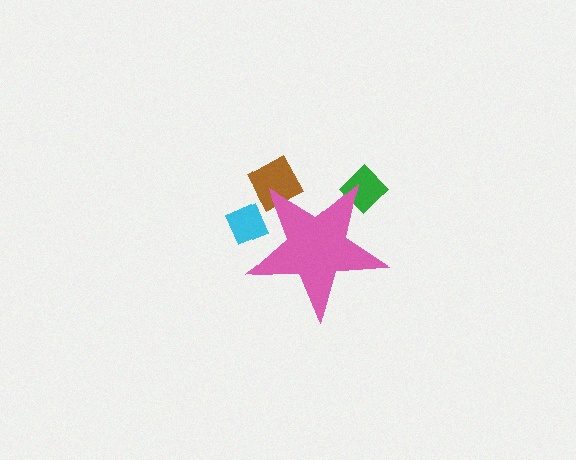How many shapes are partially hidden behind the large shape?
3 shapes are partially hidden.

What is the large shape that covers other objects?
A pink star.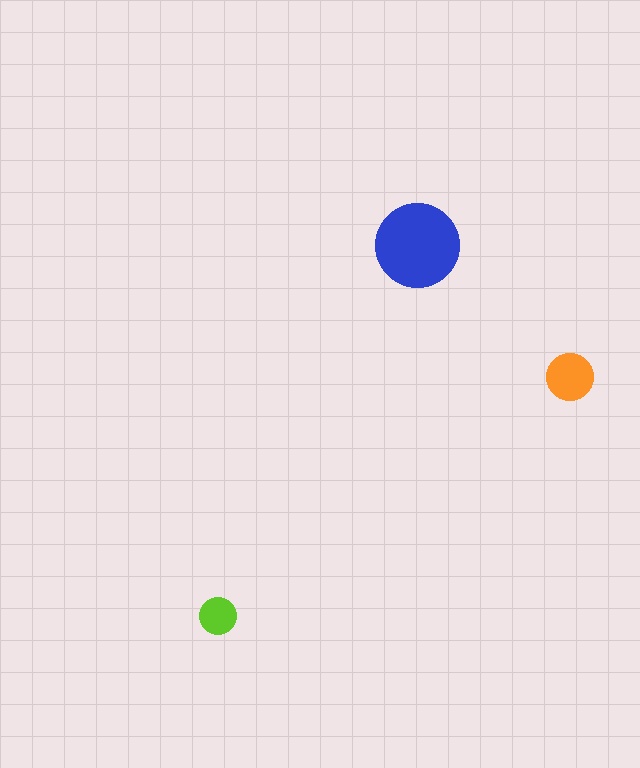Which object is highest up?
The blue circle is topmost.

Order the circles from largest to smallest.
the blue one, the orange one, the lime one.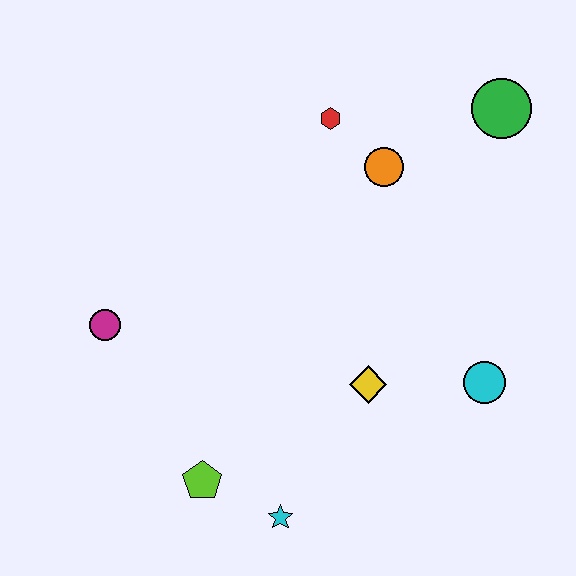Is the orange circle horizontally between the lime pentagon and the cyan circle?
Yes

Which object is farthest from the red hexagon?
The cyan star is farthest from the red hexagon.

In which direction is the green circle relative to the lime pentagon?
The green circle is above the lime pentagon.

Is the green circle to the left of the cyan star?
No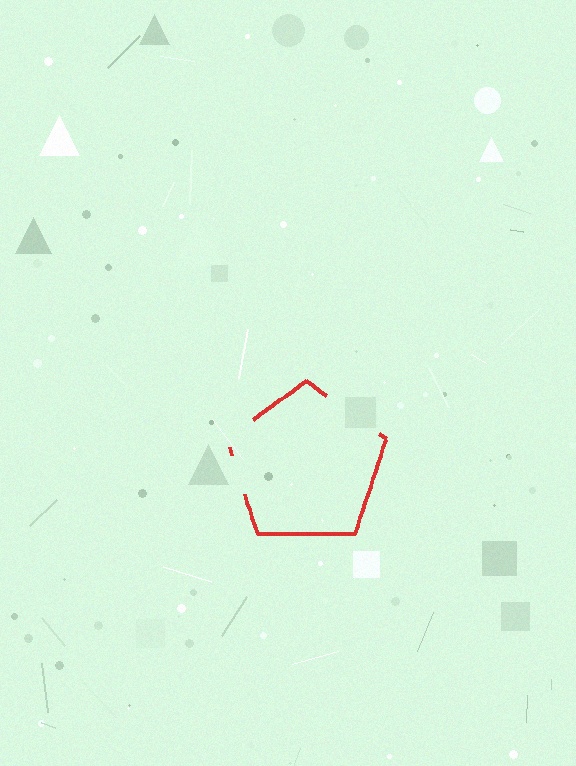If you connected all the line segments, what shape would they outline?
They would outline a pentagon.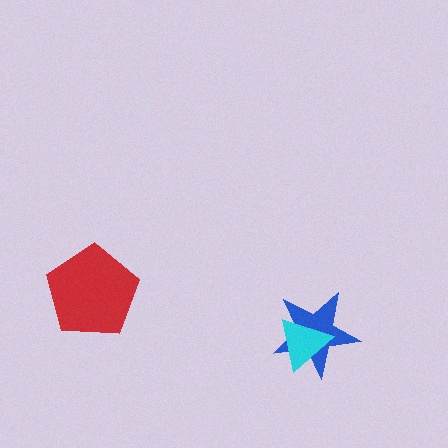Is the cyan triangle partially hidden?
No, no other shape covers it.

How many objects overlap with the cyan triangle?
1 object overlaps with the cyan triangle.